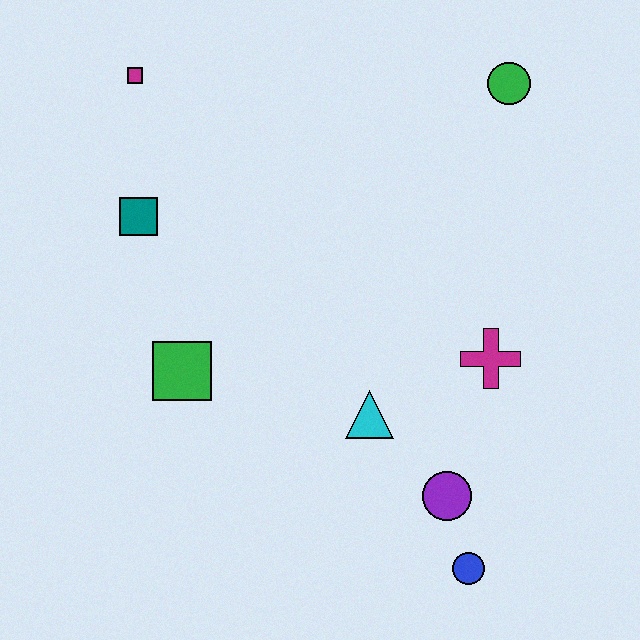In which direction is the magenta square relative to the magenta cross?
The magenta square is to the left of the magenta cross.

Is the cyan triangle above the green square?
No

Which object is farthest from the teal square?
The blue circle is farthest from the teal square.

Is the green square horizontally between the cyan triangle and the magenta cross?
No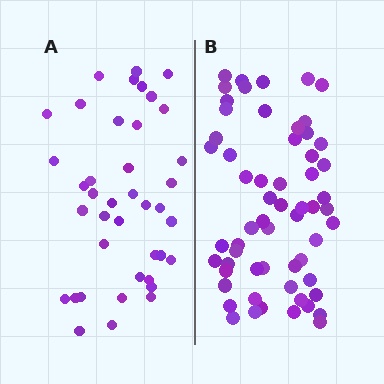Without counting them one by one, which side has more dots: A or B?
Region B (the right region) has more dots.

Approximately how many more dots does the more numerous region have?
Region B has approximately 20 more dots than region A.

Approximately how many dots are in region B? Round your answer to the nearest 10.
About 60 dots.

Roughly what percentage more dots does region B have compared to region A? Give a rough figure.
About 50% more.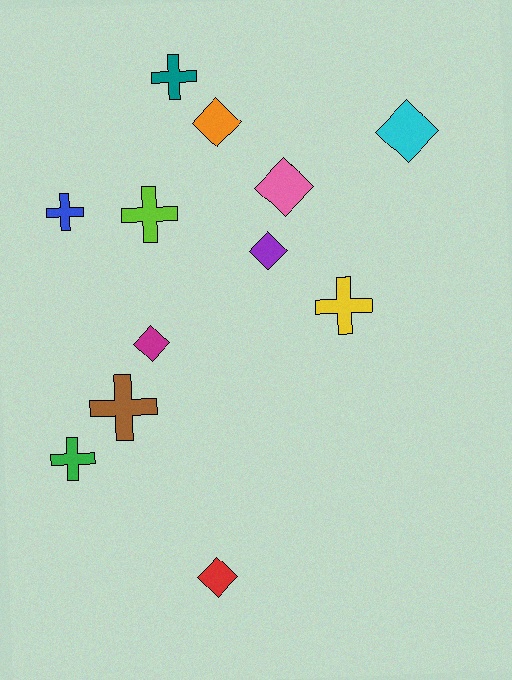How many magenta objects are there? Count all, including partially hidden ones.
There is 1 magenta object.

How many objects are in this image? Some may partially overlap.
There are 12 objects.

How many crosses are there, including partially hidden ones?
There are 6 crosses.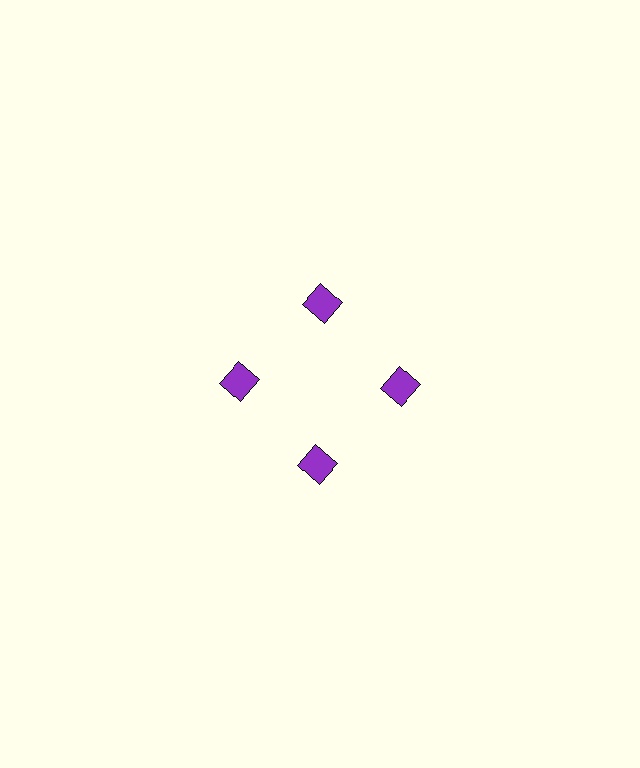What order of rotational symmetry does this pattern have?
This pattern has 4-fold rotational symmetry.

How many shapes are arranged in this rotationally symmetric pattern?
There are 4 shapes, arranged in 4 groups of 1.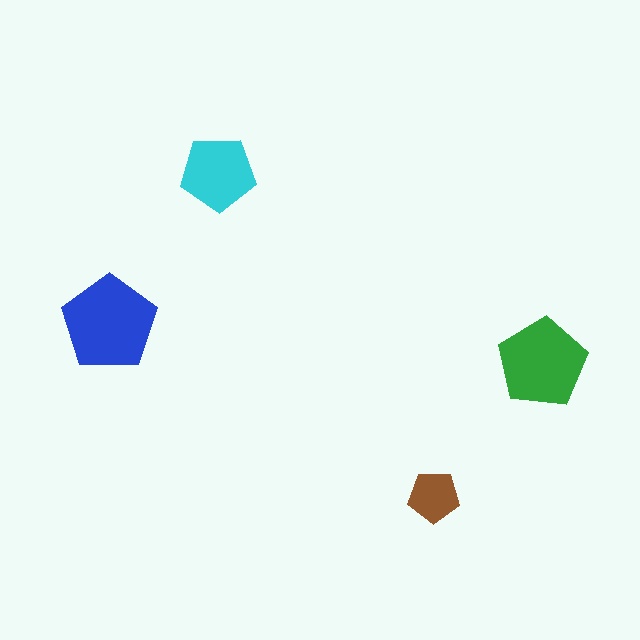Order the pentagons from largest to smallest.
the blue one, the green one, the cyan one, the brown one.